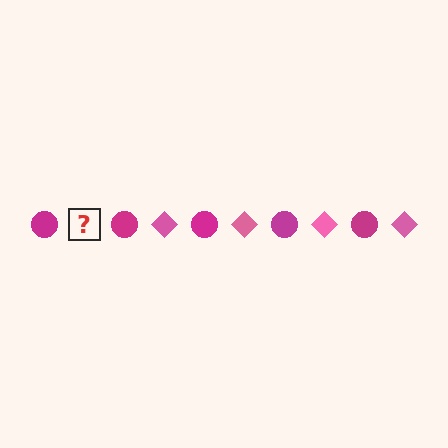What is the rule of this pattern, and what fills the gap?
The rule is that the pattern alternates between magenta circle and pink diamond. The gap should be filled with a pink diamond.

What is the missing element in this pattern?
The missing element is a pink diamond.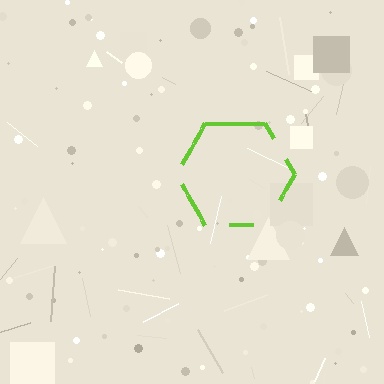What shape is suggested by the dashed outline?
The dashed outline suggests a hexagon.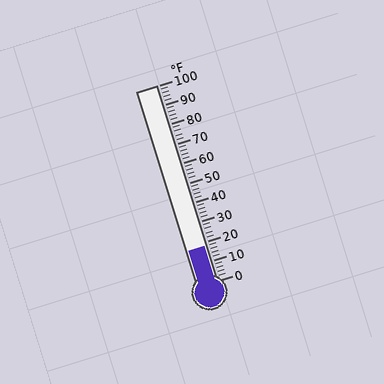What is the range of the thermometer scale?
The thermometer scale ranges from 0°F to 100°F.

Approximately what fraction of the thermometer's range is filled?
The thermometer is filled to approximately 20% of its range.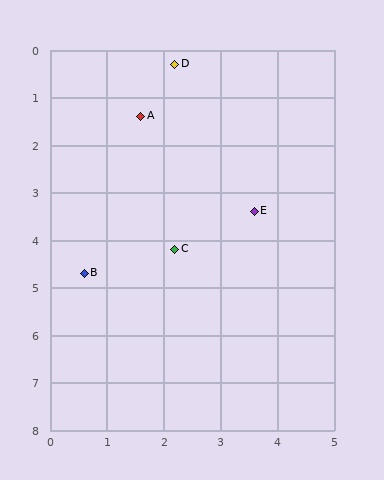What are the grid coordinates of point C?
Point C is at approximately (2.2, 4.2).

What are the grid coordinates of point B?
Point B is at approximately (0.6, 4.7).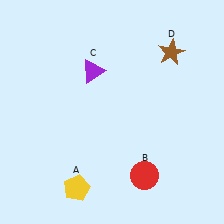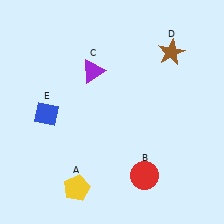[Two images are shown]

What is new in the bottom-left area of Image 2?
A blue diamond (E) was added in the bottom-left area of Image 2.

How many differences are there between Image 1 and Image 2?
There is 1 difference between the two images.